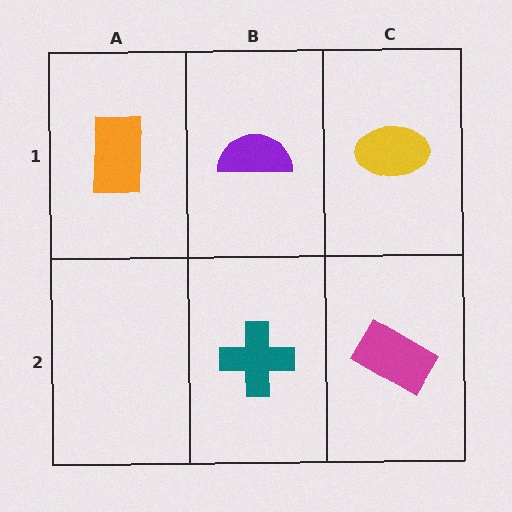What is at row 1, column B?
A purple semicircle.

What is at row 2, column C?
A magenta rectangle.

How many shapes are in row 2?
2 shapes.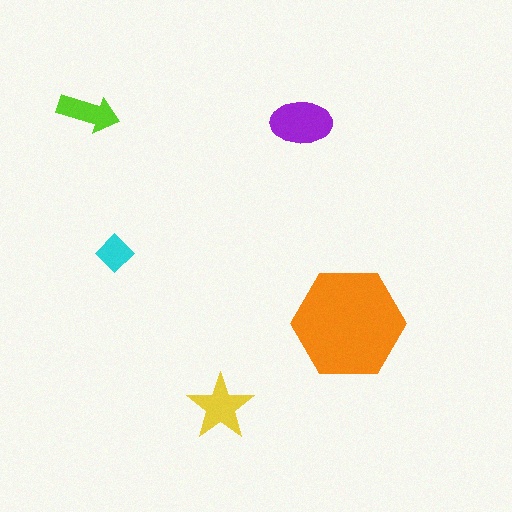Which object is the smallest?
The cyan diamond.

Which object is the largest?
The orange hexagon.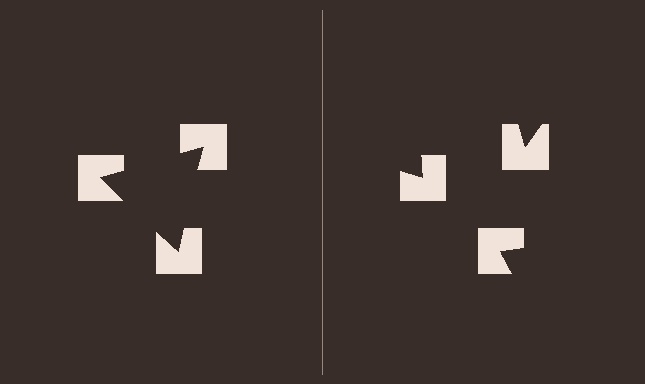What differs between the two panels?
The notched squares are positioned identically on both sides; only the wedge orientations differ. On the left they align to a triangle; on the right they are misaligned.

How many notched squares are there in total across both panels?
6 — 3 on each side.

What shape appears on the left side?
An illusory triangle.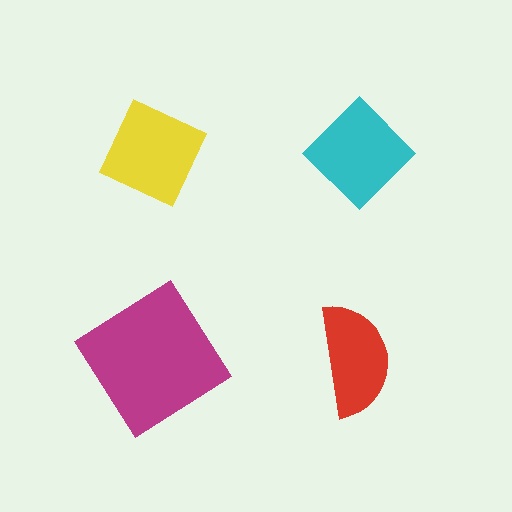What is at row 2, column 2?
A red semicircle.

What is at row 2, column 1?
A magenta diamond.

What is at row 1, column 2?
A cyan diamond.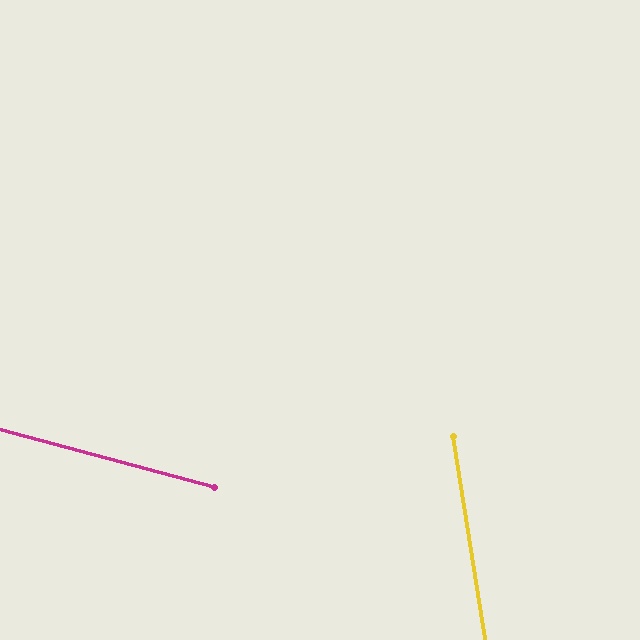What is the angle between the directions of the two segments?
Approximately 66 degrees.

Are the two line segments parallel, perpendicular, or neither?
Neither parallel nor perpendicular — they differ by about 66°.